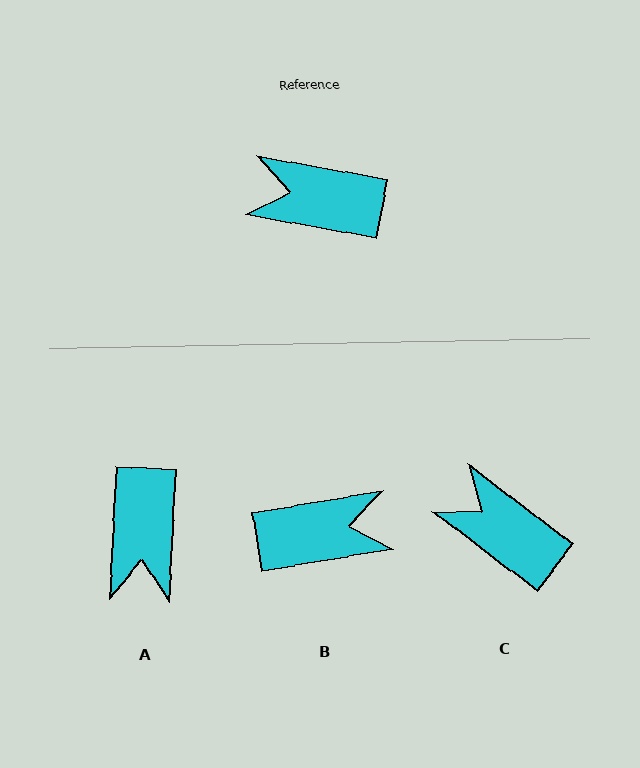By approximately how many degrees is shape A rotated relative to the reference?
Approximately 97 degrees counter-clockwise.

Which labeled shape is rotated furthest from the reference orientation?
B, about 160 degrees away.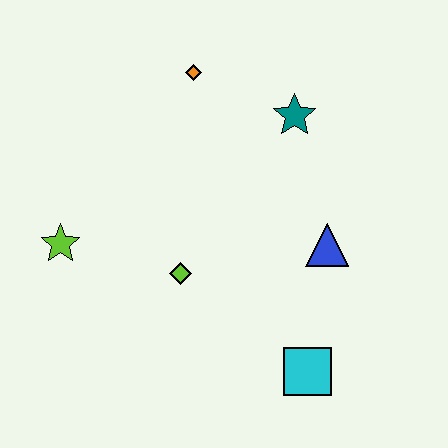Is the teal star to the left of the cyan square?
Yes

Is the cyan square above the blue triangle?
No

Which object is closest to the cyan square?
The blue triangle is closest to the cyan square.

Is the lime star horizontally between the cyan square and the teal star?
No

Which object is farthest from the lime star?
The cyan square is farthest from the lime star.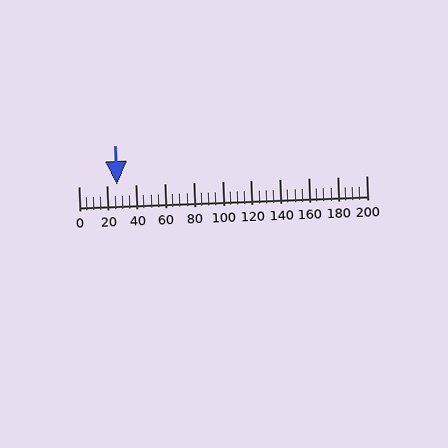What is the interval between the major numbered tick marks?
The major tick marks are spaced 20 units apart.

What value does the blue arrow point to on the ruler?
The blue arrow points to approximately 27.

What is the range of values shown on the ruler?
The ruler shows values from 0 to 200.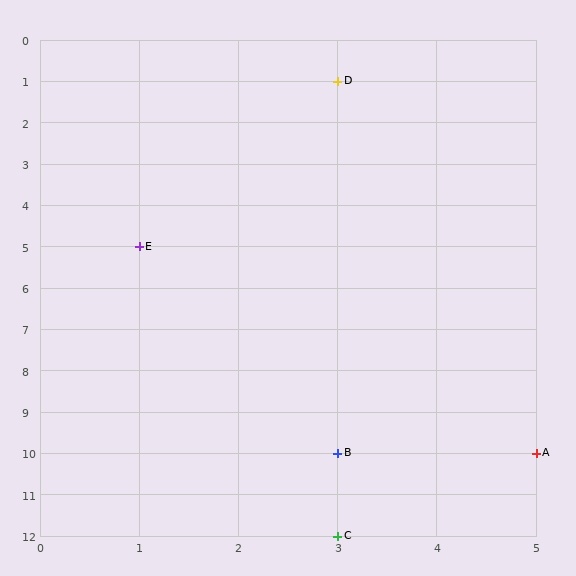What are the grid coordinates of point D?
Point D is at grid coordinates (3, 1).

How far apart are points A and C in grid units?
Points A and C are 2 columns and 2 rows apart (about 2.8 grid units diagonally).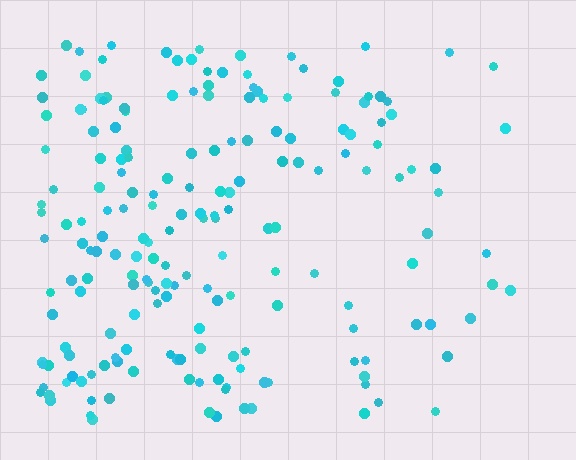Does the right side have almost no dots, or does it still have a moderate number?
Still a moderate number, just noticeably fewer than the left.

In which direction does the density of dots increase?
From right to left, with the left side densest.